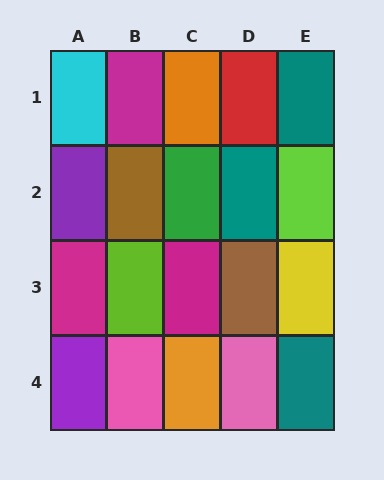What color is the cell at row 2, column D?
Teal.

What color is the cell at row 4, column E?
Teal.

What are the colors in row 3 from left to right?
Magenta, lime, magenta, brown, yellow.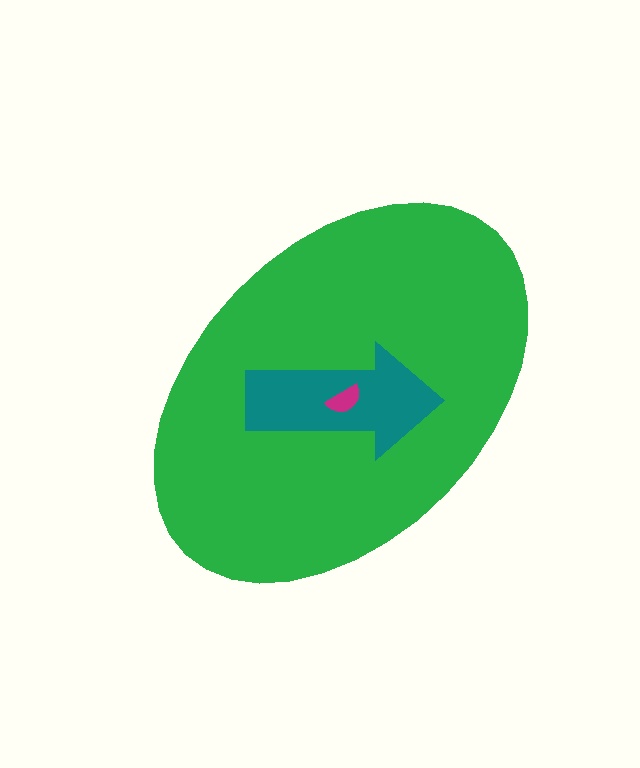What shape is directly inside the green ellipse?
The teal arrow.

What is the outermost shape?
The green ellipse.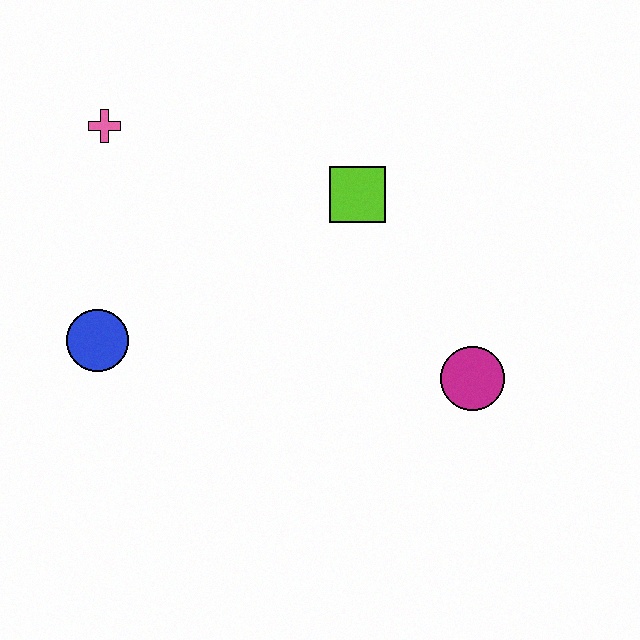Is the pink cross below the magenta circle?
No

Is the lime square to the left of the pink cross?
No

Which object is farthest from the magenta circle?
The pink cross is farthest from the magenta circle.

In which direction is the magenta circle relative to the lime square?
The magenta circle is below the lime square.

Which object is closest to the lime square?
The magenta circle is closest to the lime square.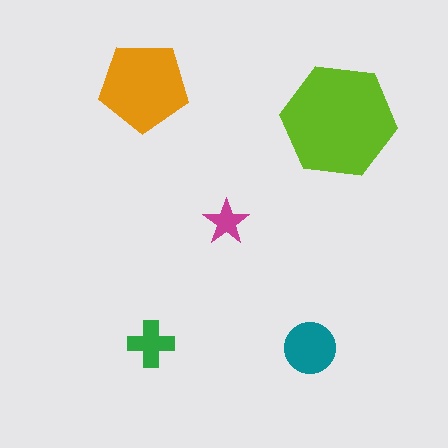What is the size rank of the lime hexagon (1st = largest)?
1st.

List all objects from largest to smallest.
The lime hexagon, the orange pentagon, the teal circle, the green cross, the magenta star.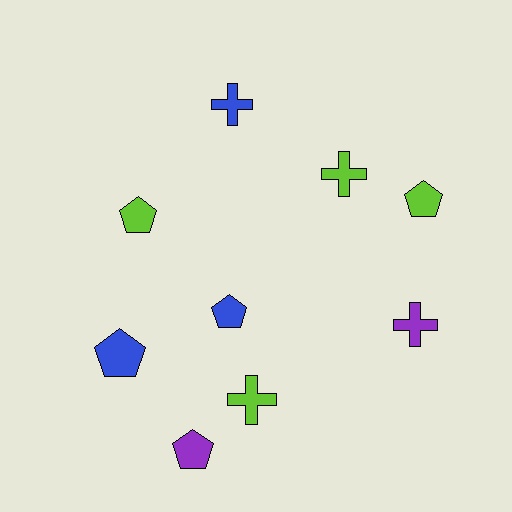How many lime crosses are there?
There are 2 lime crosses.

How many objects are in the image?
There are 9 objects.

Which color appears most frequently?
Lime, with 4 objects.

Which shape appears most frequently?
Pentagon, with 5 objects.